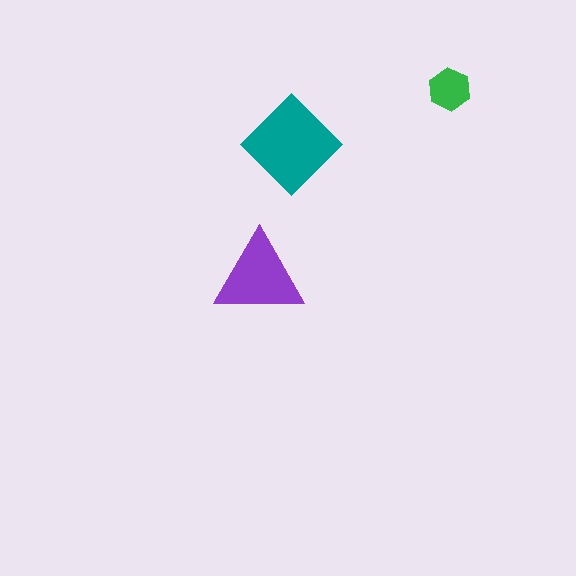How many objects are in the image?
There are 3 objects in the image.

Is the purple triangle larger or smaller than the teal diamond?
Smaller.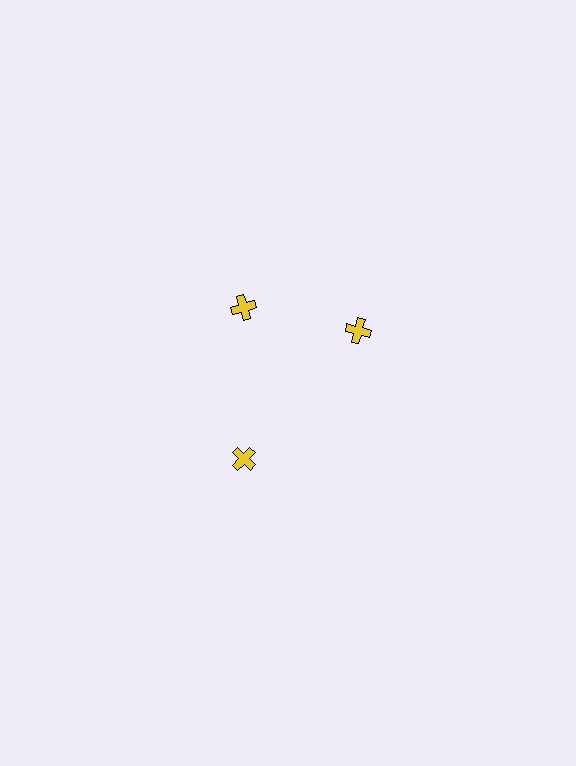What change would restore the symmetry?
The symmetry would be restored by rotating it back into even spacing with its neighbors so that all 3 crosses sit at equal angles and equal distance from the center.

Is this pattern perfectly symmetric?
No. The 3 yellow crosses are arranged in a ring, but one element near the 3 o'clock position is rotated out of alignment along the ring, breaking the 3-fold rotational symmetry.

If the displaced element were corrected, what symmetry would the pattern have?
It would have 3-fold rotational symmetry — the pattern would map onto itself every 120 degrees.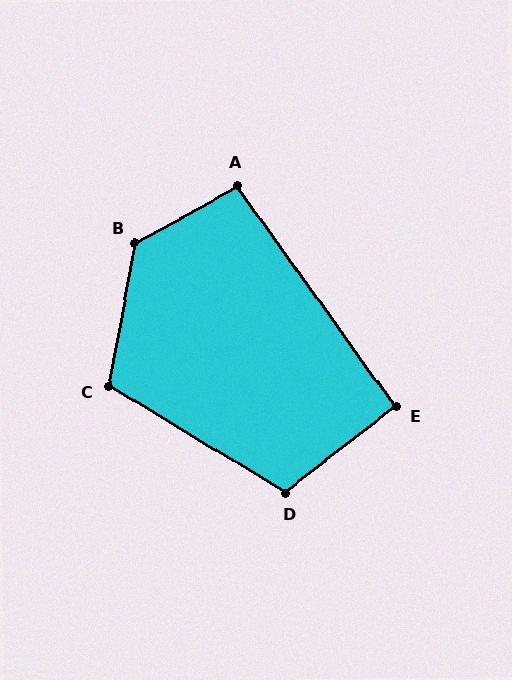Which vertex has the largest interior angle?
B, at approximately 130 degrees.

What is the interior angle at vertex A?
Approximately 97 degrees (obtuse).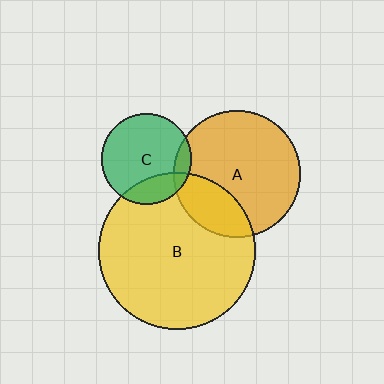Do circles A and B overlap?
Yes.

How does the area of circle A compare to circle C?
Approximately 2.0 times.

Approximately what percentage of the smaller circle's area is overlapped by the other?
Approximately 25%.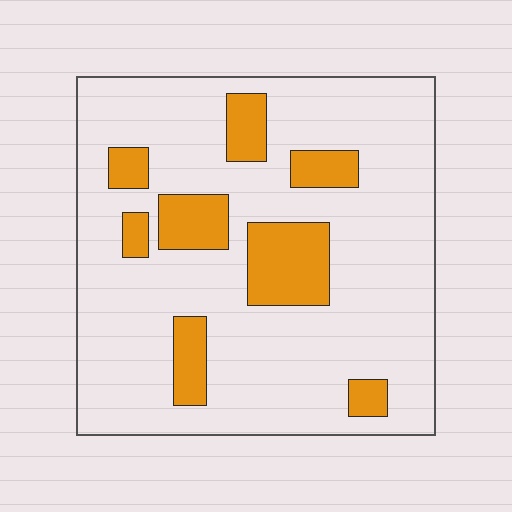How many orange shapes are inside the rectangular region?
8.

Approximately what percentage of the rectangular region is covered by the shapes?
Approximately 20%.